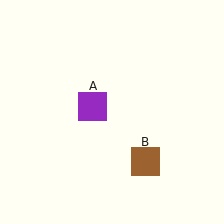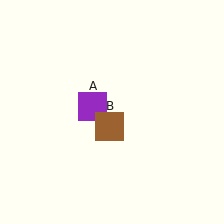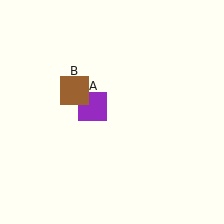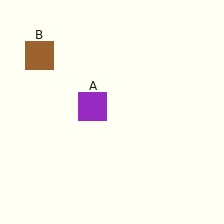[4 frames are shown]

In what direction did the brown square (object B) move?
The brown square (object B) moved up and to the left.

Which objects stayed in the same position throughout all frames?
Purple square (object A) remained stationary.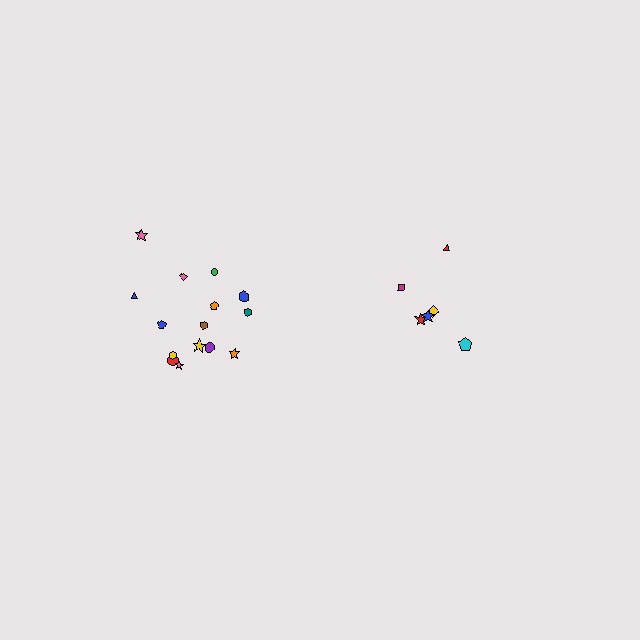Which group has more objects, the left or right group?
The left group.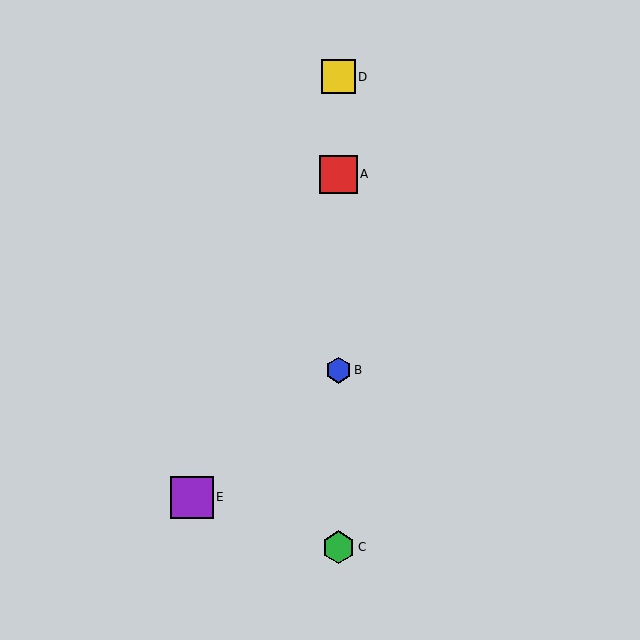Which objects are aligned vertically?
Objects A, B, C, D are aligned vertically.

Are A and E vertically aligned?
No, A is at x≈338 and E is at x≈192.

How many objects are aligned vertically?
4 objects (A, B, C, D) are aligned vertically.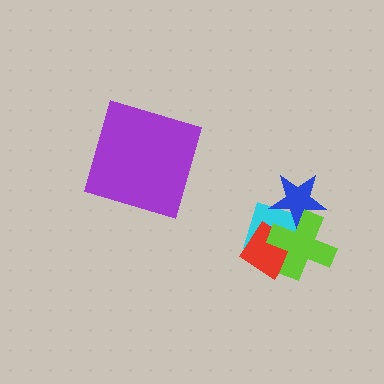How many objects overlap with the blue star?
2 objects overlap with the blue star.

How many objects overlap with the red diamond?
2 objects overlap with the red diamond.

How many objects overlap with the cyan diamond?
3 objects overlap with the cyan diamond.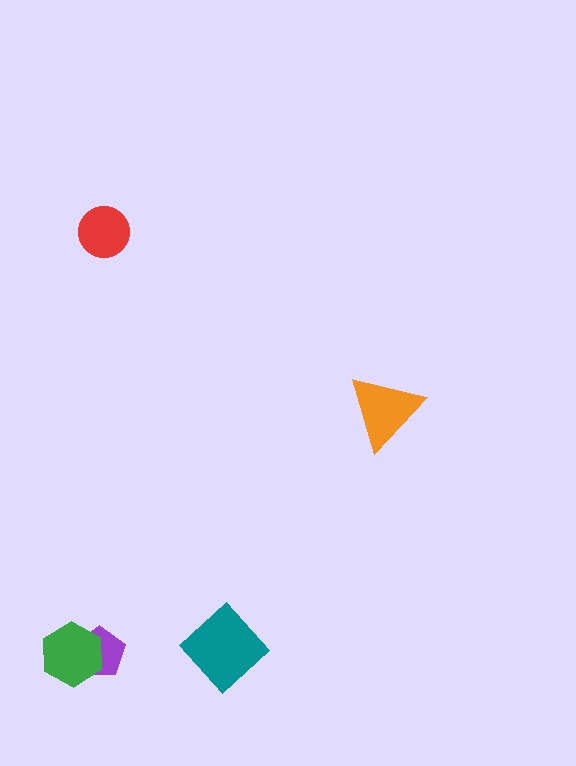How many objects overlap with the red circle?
0 objects overlap with the red circle.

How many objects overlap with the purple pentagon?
1 object overlaps with the purple pentagon.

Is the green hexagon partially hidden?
No, no other shape covers it.